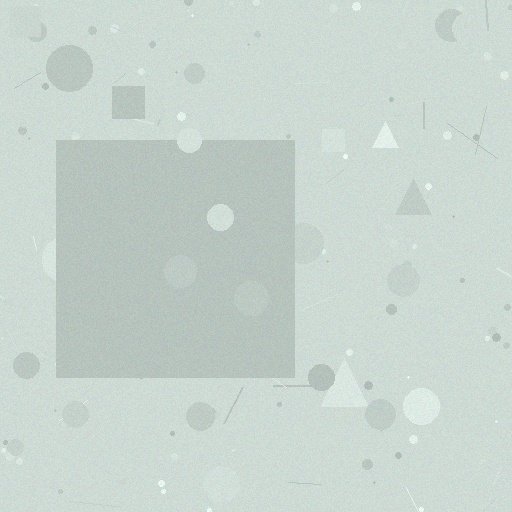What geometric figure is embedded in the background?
A square is embedded in the background.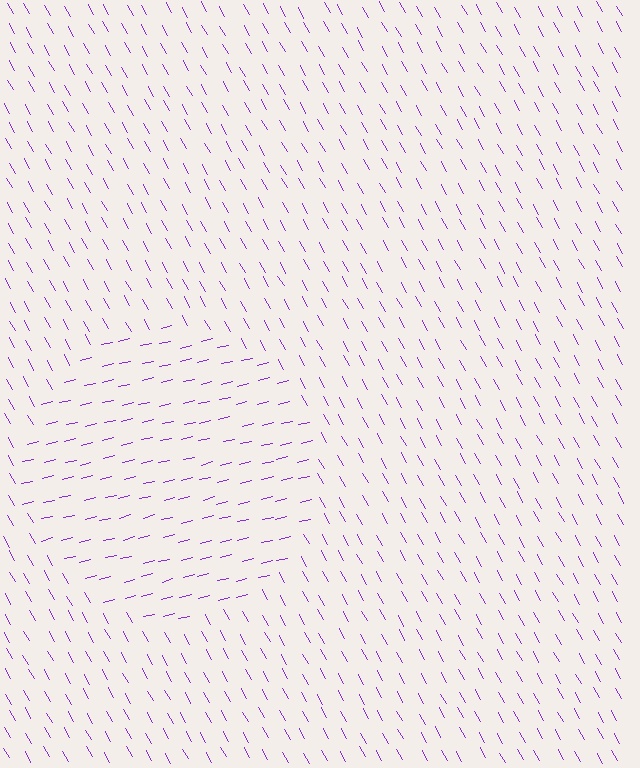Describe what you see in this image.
The image is filled with small purple line segments. A circle region in the image has lines oriented differently from the surrounding lines, creating a visible texture boundary.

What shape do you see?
I see a circle.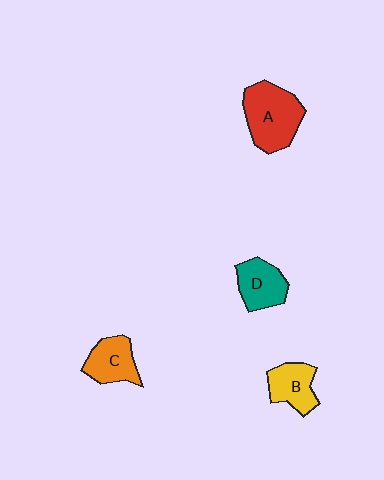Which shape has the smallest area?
Shape B (yellow).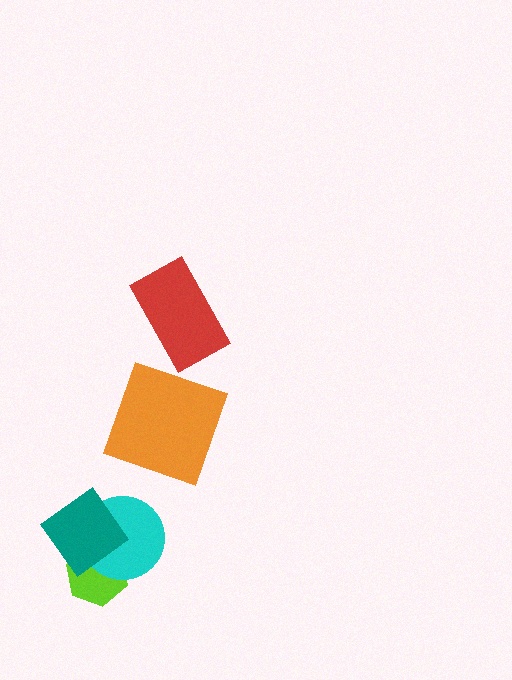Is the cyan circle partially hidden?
Yes, it is partially covered by another shape.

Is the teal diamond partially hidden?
No, no other shape covers it.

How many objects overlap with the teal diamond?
2 objects overlap with the teal diamond.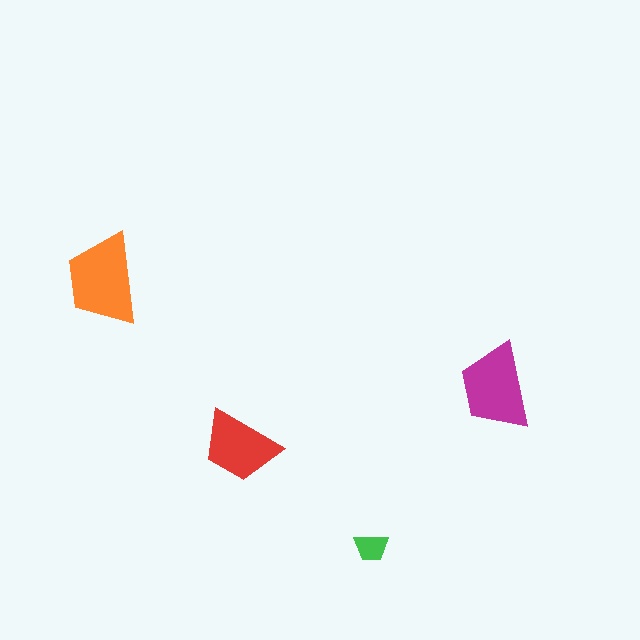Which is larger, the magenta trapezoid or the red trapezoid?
The magenta one.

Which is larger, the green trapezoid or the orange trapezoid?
The orange one.